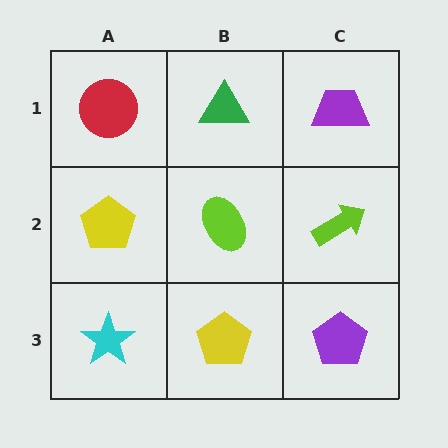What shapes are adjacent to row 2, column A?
A red circle (row 1, column A), a cyan star (row 3, column A), a lime ellipse (row 2, column B).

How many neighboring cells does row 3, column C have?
2.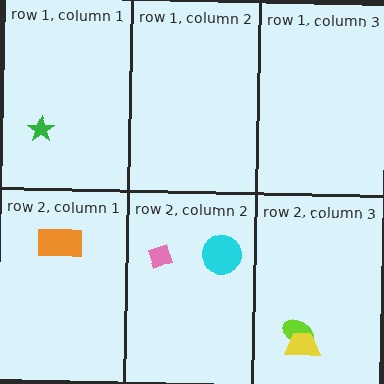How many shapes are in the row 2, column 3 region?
2.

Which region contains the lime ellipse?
The row 2, column 3 region.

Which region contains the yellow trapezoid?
The row 2, column 3 region.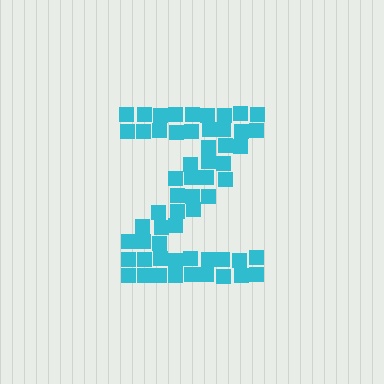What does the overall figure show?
The overall figure shows the letter Z.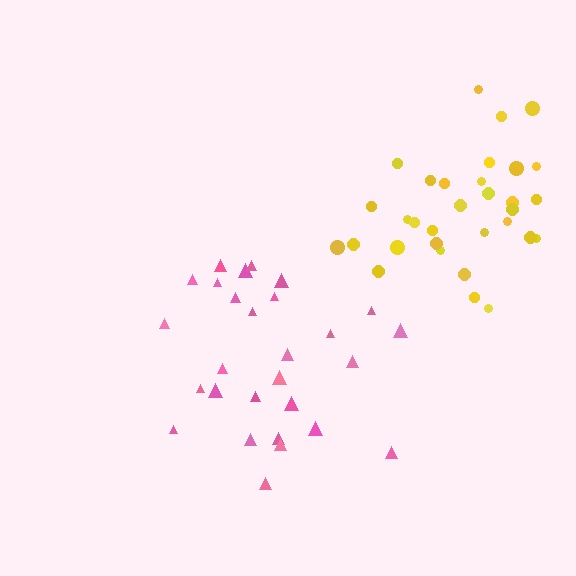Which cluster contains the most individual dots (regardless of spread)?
Yellow (32).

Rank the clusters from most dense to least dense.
yellow, pink.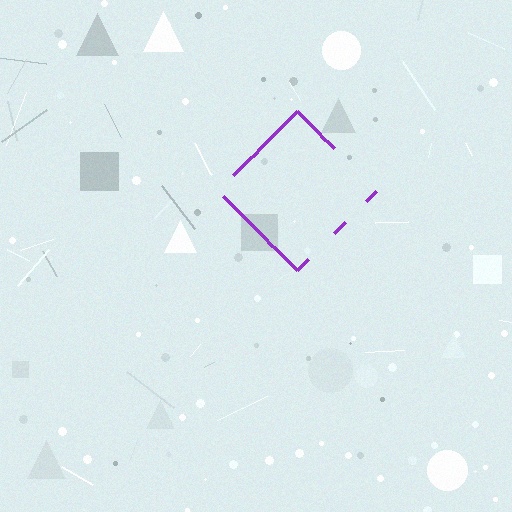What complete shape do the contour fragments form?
The contour fragments form a diamond.